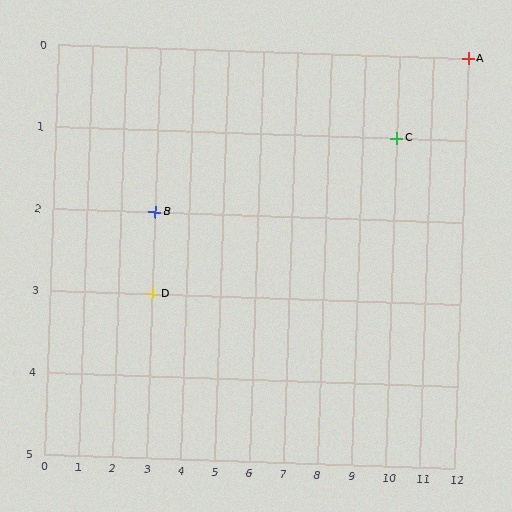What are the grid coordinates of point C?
Point C is at grid coordinates (10, 1).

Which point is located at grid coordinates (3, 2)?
Point B is at (3, 2).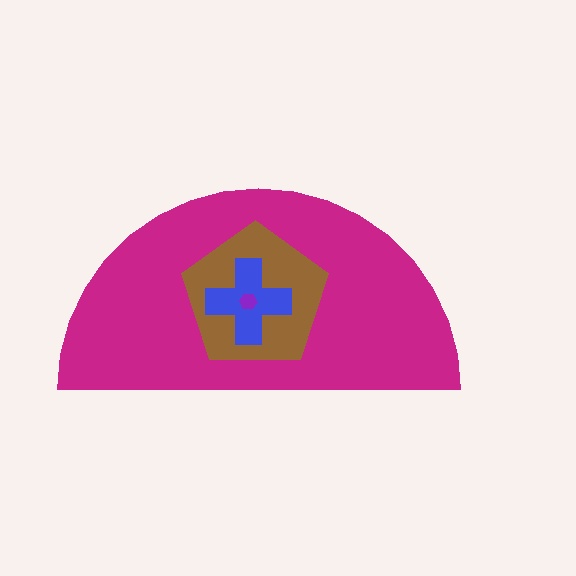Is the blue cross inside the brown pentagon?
Yes.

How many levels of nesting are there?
4.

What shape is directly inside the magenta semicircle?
The brown pentagon.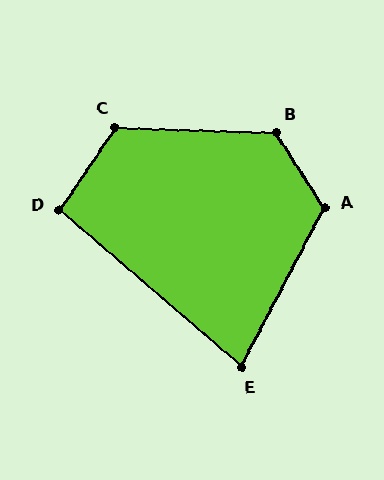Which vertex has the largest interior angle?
B, at approximately 125 degrees.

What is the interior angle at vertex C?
Approximately 122 degrees (obtuse).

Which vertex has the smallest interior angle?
E, at approximately 77 degrees.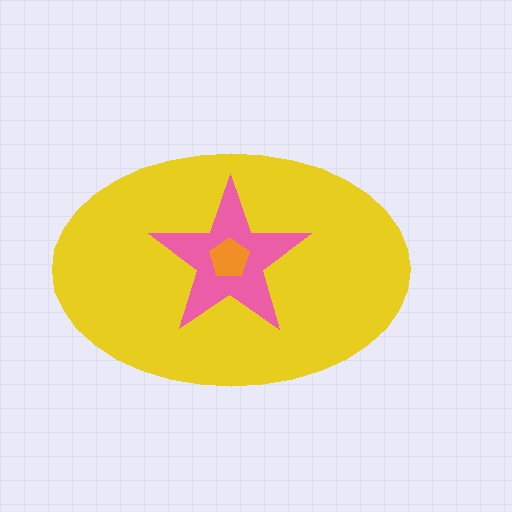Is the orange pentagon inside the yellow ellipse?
Yes.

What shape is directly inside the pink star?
The orange pentagon.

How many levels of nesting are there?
3.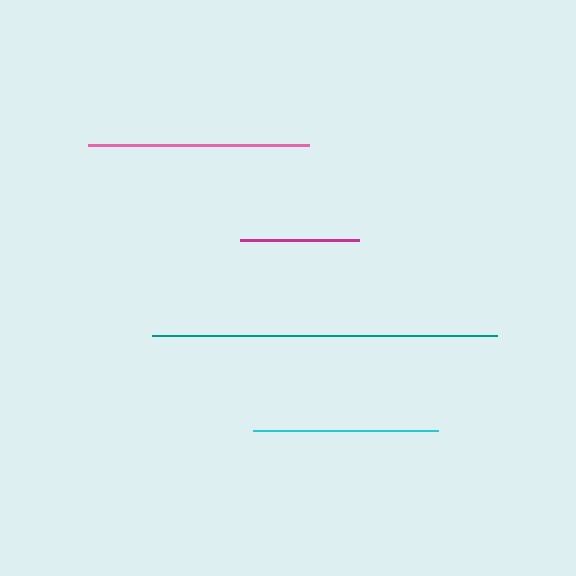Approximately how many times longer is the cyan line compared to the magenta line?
The cyan line is approximately 1.6 times the length of the magenta line.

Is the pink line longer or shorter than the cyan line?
The pink line is longer than the cyan line.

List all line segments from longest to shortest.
From longest to shortest: teal, pink, cyan, magenta.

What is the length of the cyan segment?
The cyan segment is approximately 185 pixels long.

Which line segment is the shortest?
The magenta line is the shortest at approximately 119 pixels.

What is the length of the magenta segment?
The magenta segment is approximately 119 pixels long.